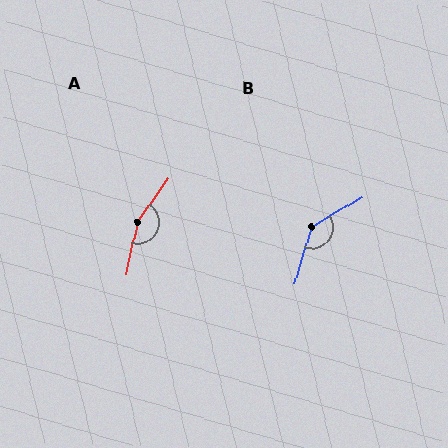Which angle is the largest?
A, at approximately 157 degrees.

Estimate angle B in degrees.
Approximately 137 degrees.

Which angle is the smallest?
B, at approximately 137 degrees.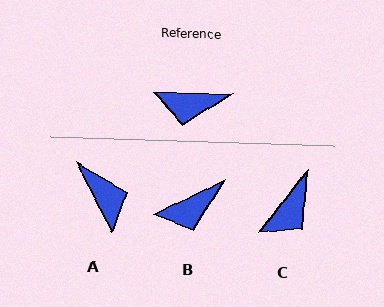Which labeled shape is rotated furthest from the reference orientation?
A, about 117 degrees away.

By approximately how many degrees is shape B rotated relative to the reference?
Approximately 26 degrees counter-clockwise.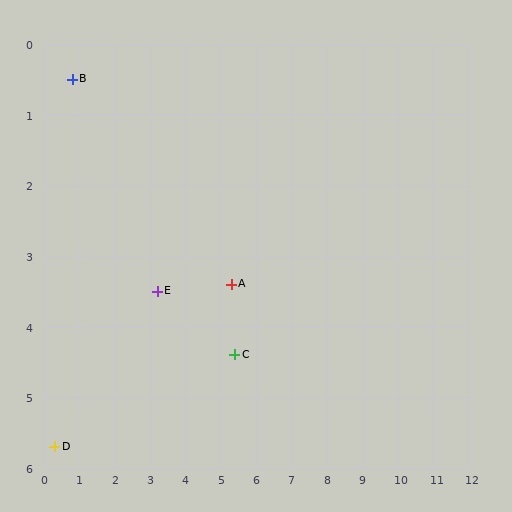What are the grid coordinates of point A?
Point A is at approximately (5.3, 3.4).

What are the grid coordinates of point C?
Point C is at approximately (5.4, 4.4).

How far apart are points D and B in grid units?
Points D and B are about 5.2 grid units apart.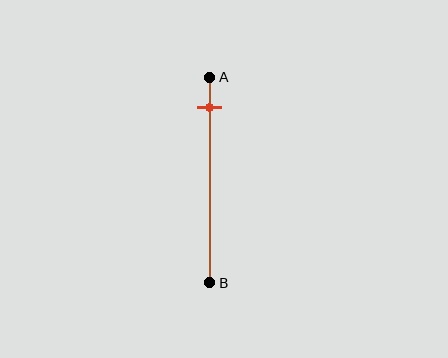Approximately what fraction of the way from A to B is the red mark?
The red mark is approximately 15% of the way from A to B.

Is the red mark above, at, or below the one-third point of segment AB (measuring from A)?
The red mark is above the one-third point of segment AB.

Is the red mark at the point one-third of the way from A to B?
No, the mark is at about 15% from A, not at the 33% one-third point.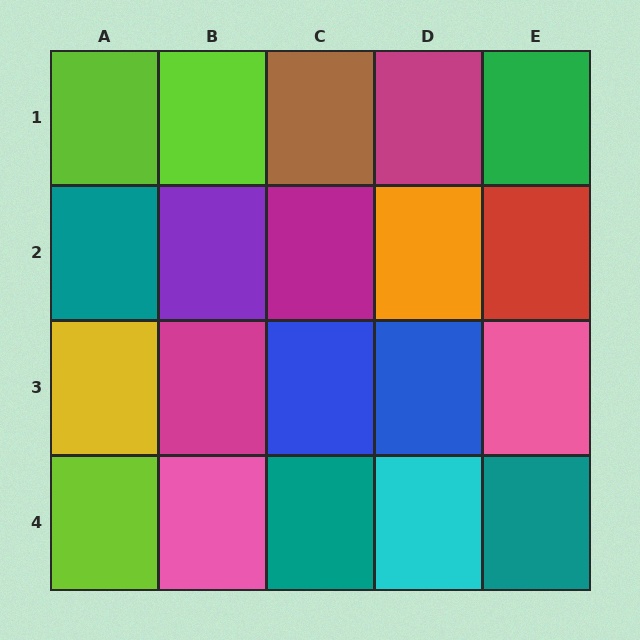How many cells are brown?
1 cell is brown.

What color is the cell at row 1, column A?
Lime.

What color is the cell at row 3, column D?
Blue.